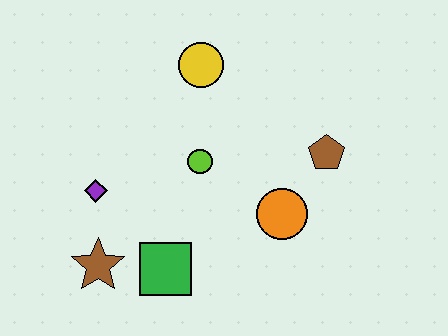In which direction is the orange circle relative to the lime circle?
The orange circle is to the right of the lime circle.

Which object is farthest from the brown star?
The brown pentagon is farthest from the brown star.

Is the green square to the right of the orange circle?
No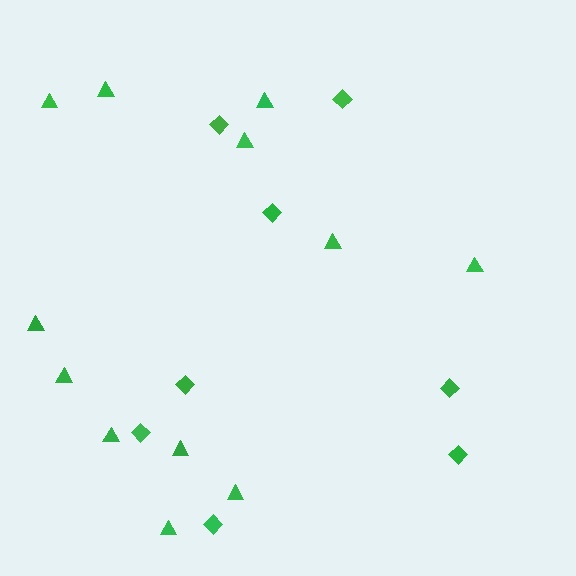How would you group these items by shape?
There are 2 groups: one group of triangles (12) and one group of diamonds (8).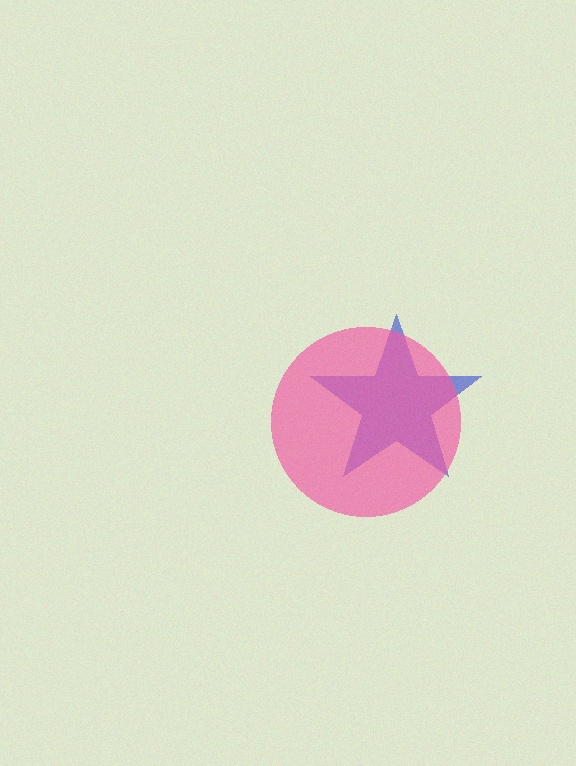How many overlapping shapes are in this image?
There are 2 overlapping shapes in the image.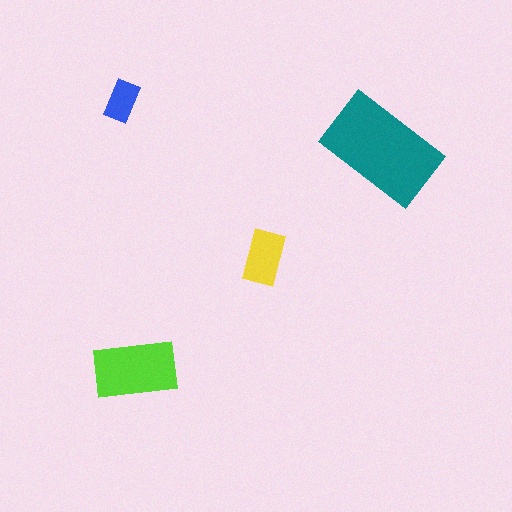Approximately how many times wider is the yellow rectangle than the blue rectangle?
About 1.5 times wider.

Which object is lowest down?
The lime rectangle is bottommost.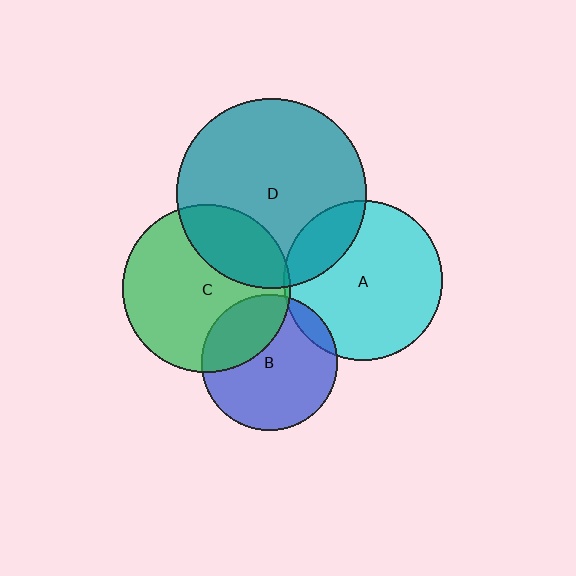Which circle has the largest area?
Circle D (teal).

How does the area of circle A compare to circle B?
Approximately 1.4 times.